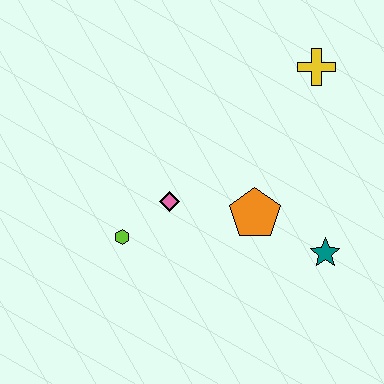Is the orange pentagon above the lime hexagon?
Yes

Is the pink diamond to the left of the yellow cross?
Yes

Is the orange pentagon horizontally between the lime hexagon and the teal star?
Yes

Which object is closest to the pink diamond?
The lime hexagon is closest to the pink diamond.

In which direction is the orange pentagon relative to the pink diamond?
The orange pentagon is to the right of the pink diamond.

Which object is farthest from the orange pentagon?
The yellow cross is farthest from the orange pentagon.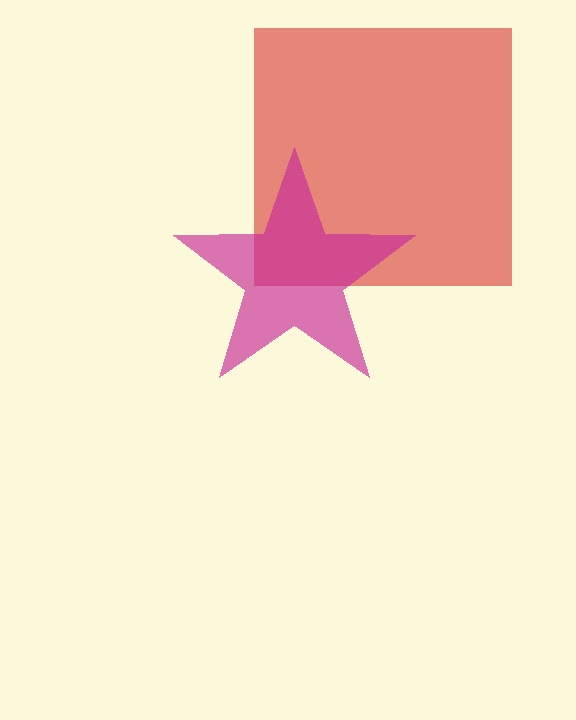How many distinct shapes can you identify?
There are 2 distinct shapes: a red square, a magenta star.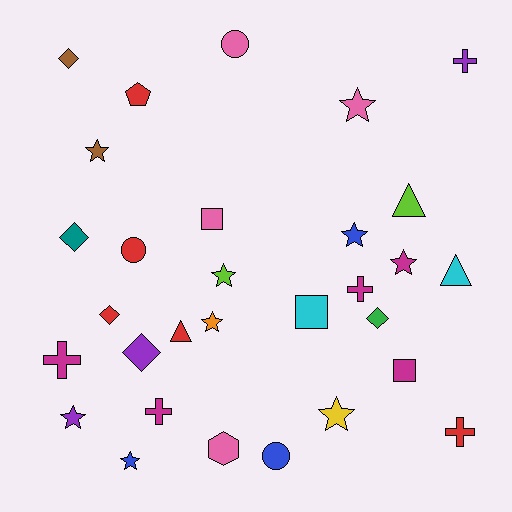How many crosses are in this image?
There are 5 crosses.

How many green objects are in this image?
There is 1 green object.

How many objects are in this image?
There are 30 objects.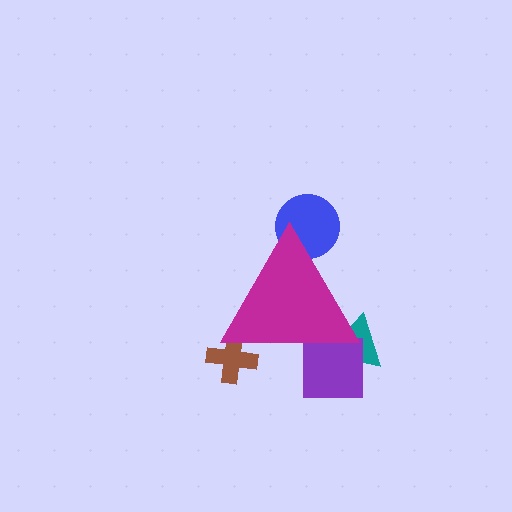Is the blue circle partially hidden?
Yes, the blue circle is partially hidden behind the magenta triangle.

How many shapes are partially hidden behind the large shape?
4 shapes are partially hidden.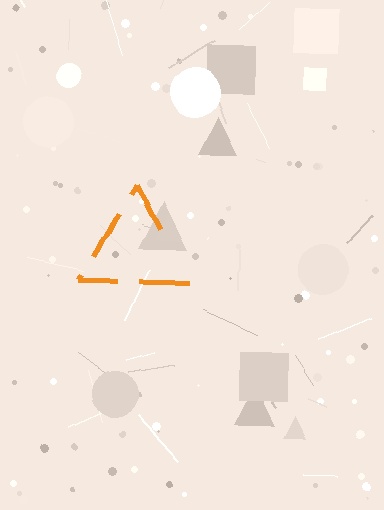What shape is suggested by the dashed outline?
The dashed outline suggests a triangle.